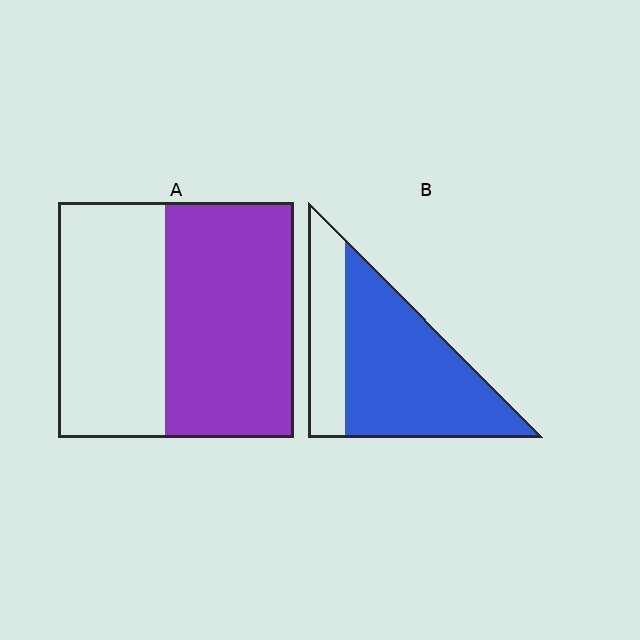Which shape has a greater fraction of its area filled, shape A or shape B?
Shape B.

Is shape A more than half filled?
Yes.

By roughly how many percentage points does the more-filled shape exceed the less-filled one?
By roughly 15 percentage points (B over A).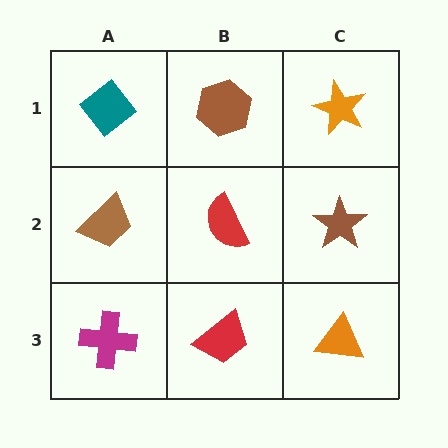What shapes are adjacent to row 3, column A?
A brown trapezoid (row 2, column A), a red trapezoid (row 3, column B).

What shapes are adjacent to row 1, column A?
A brown trapezoid (row 2, column A), a brown hexagon (row 1, column B).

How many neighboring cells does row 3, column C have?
2.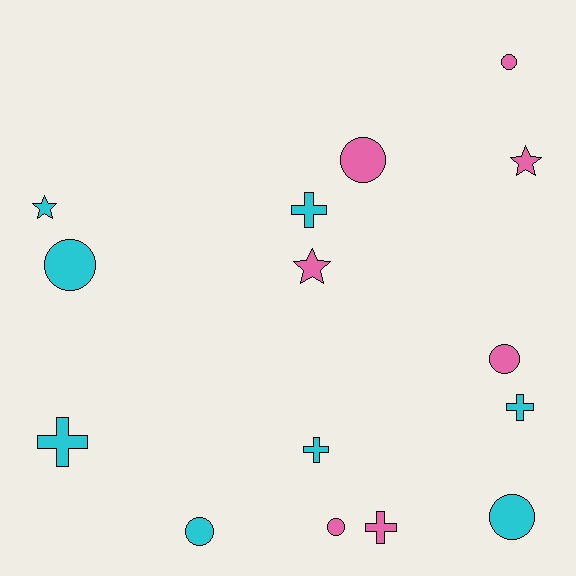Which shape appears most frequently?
Circle, with 7 objects.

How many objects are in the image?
There are 15 objects.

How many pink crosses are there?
There is 1 pink cross.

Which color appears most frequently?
Cyan, with 8 objects.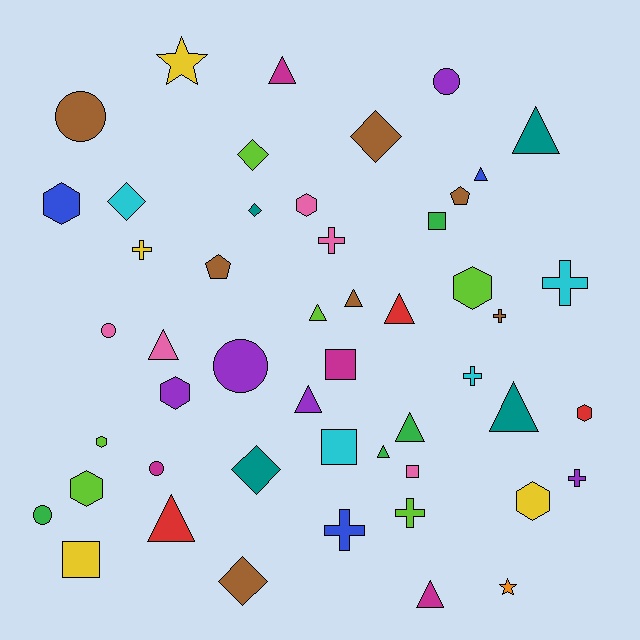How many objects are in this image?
There are 50 objects.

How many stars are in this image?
There are 2 stars.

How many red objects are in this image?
There are 3 red objects.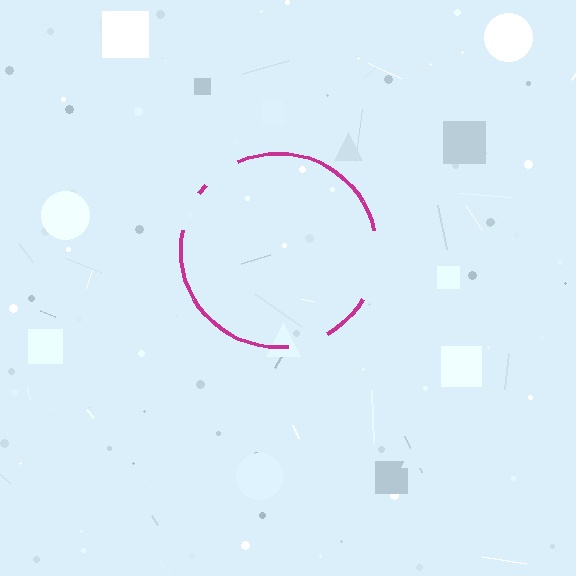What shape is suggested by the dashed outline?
The dashed outline suggests a circle.